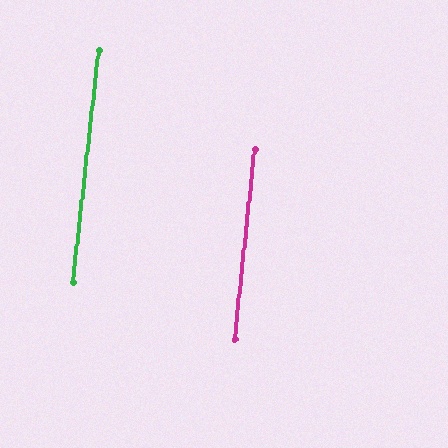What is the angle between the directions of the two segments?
Approximately 0 degrees.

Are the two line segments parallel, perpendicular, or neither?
Parallel — their directions differ by only 0.4°.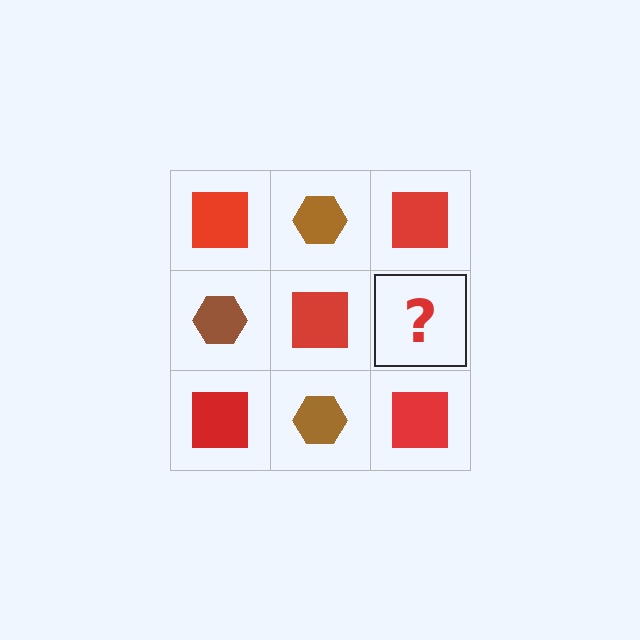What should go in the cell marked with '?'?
The missing cell should contain a brown hexagon.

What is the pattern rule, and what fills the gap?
The rule is that it alternates red square and brown hexagon in a checkerboard pattern. The gap should be filled with a brown hexagon.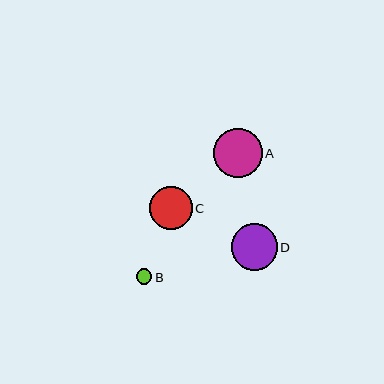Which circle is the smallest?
Circle B is the smallest with a size of approximately 15 pixels.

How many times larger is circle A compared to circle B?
Circle A is approximately 3.2 times the size of circle B.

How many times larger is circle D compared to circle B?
Circle D is approximately 3.0 times the size of circle B.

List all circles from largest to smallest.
From largest to smallest: A, D, C, B.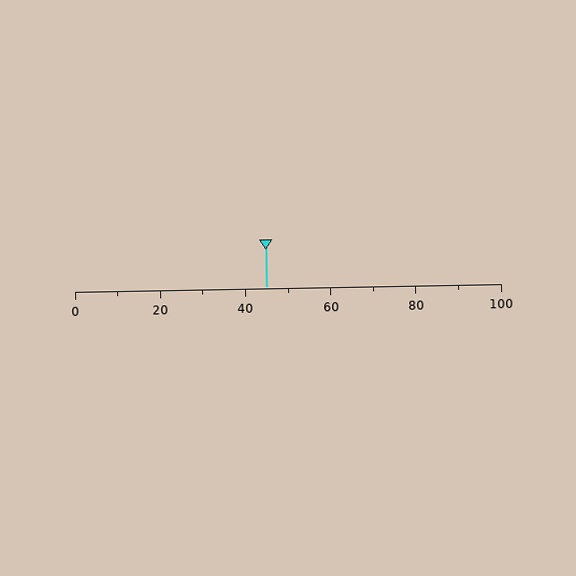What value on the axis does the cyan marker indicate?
The marker indicates approximately 45.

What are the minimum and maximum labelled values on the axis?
The axis runs from 0 to 100.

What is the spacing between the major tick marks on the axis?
The major ticks are spaced 20 apart.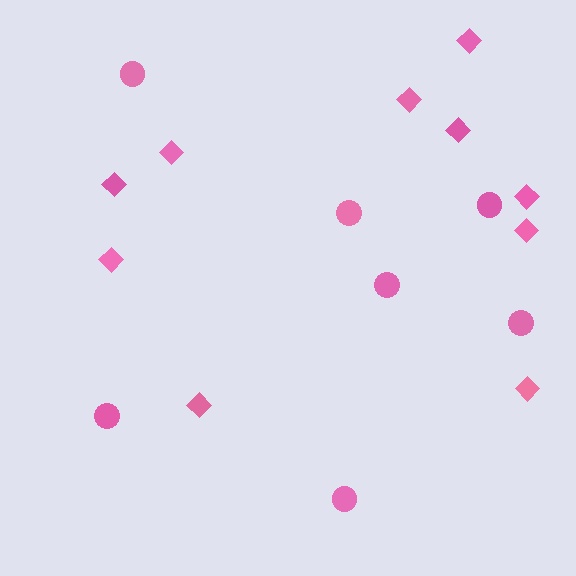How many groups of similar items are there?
There are 2 groups: one group of circles (7) and one group of diamonds (10).